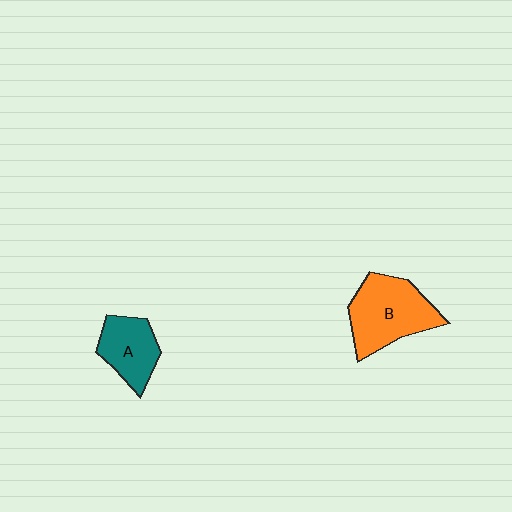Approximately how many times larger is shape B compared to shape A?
Approximately 1.5 times.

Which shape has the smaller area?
Shape A (teal).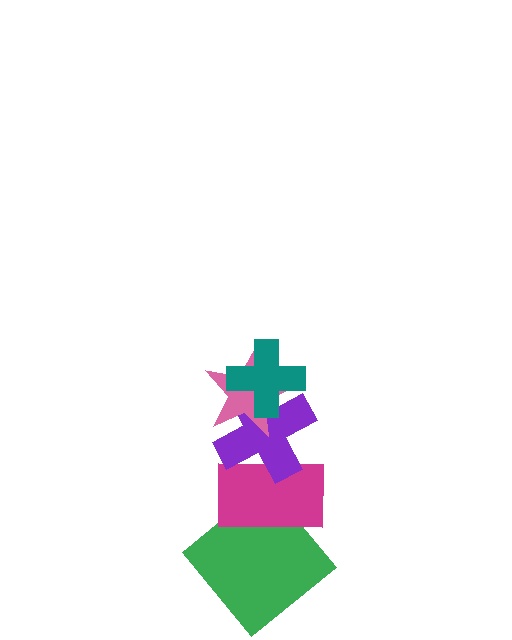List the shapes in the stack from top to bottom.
From top to bottom: the teal cross, the pink star, the purple cross, the magenta rectangle, the green diamond.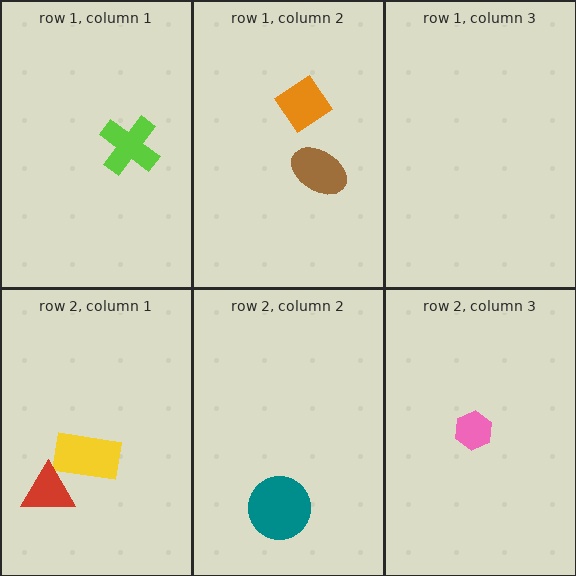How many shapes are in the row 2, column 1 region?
2.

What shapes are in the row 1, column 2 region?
The orange diamond, the brown ellipse.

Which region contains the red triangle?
The row 2, column 1 region.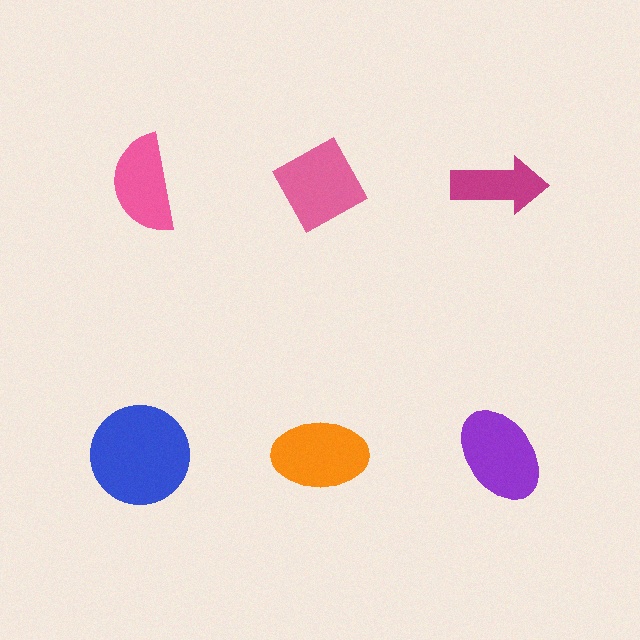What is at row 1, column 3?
A magenta arrow.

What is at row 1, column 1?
A pink semicircle.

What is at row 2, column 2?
An orange ellipse.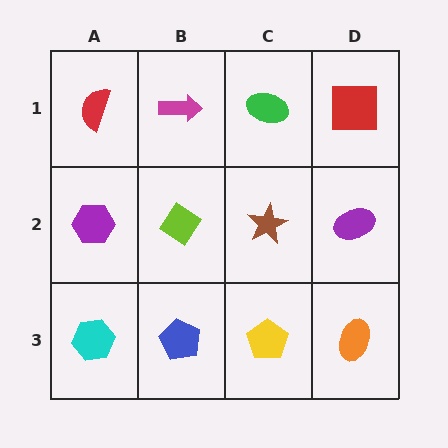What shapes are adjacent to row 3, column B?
A lime diamond (row 2, column B), a cyan hexagon (row 3, column A), a yellow pentagon (row 3, column C).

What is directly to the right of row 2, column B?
A brown star.